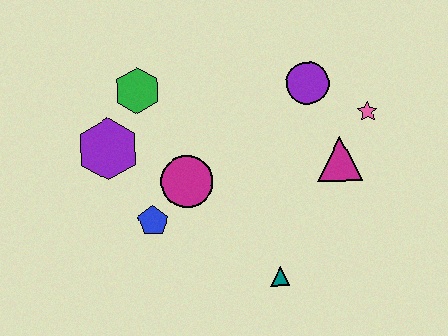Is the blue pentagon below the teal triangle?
No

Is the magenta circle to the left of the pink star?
Yes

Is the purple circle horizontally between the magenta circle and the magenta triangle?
Yes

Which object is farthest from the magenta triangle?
The purple hexagon is farthest from the magenta triangle.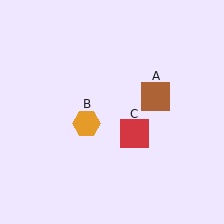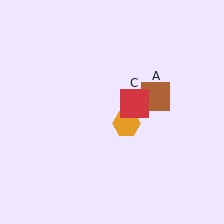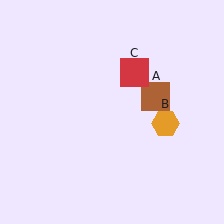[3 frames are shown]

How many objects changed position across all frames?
2 objects changed position: orange hexagon (object B), red square (object C).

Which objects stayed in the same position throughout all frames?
Brown square (object A) remained stationary.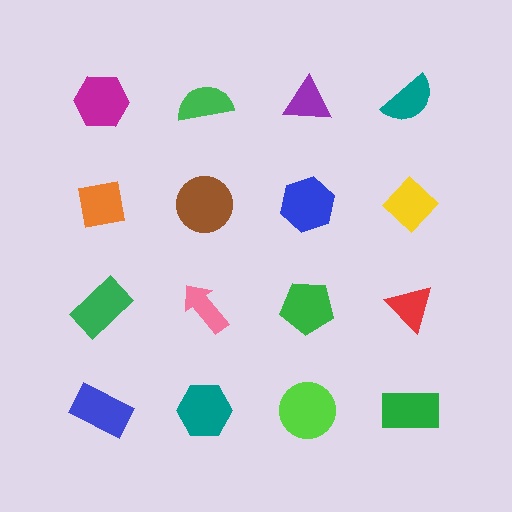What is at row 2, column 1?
An orange square.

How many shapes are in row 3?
4 shapes.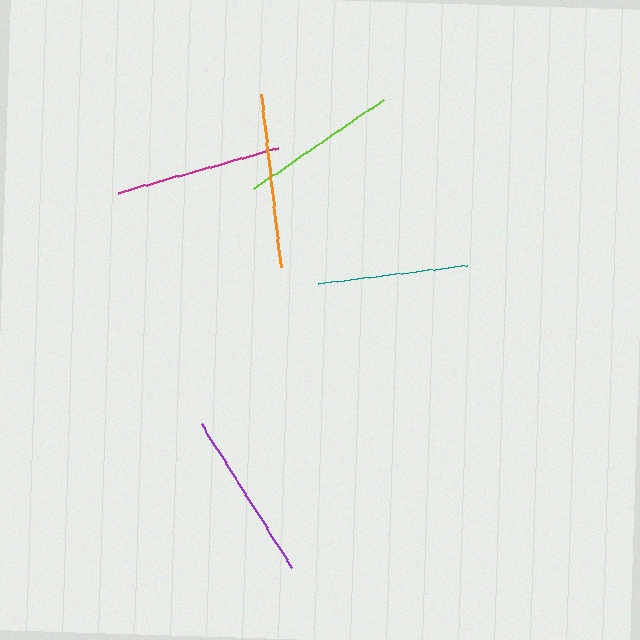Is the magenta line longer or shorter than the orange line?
The orange line is longer than the magenta line.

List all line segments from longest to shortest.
From longest to shortest: orange, purple, magenta, lime, teal.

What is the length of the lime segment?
The lime segment is approximately 157 pixels long.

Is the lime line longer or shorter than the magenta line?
The magenta line is longer than the lime line.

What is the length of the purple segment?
The purple segment is approximately 170 pixels long.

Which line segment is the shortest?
The teal line is the shortest at approximately 150 pixels.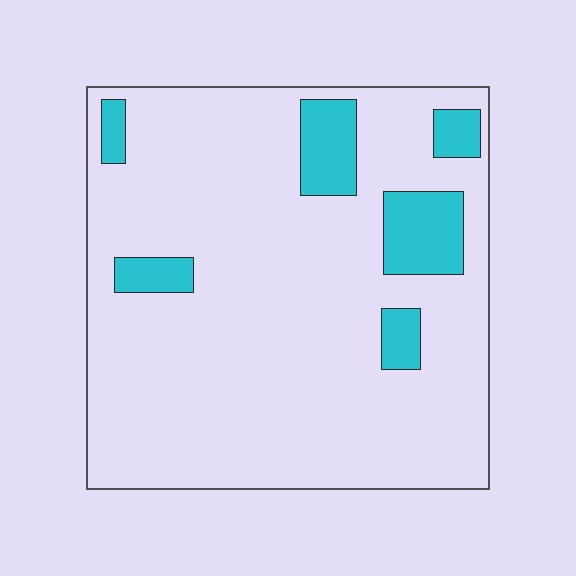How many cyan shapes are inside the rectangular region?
6.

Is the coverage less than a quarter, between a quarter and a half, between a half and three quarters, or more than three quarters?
Less than a quarter.